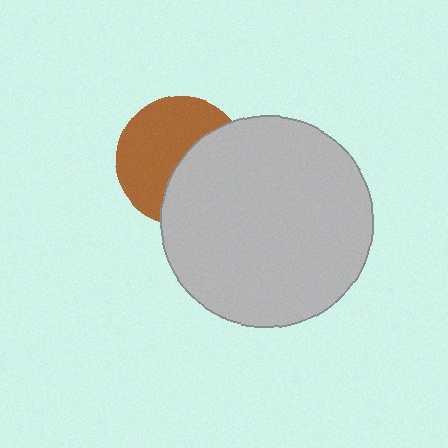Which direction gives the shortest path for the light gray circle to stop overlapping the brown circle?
Moving right gives the shortest separation.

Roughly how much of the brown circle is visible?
About half of it is visible (roughly 55%).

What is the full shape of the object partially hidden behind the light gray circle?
The partially hidden object is a brown circle.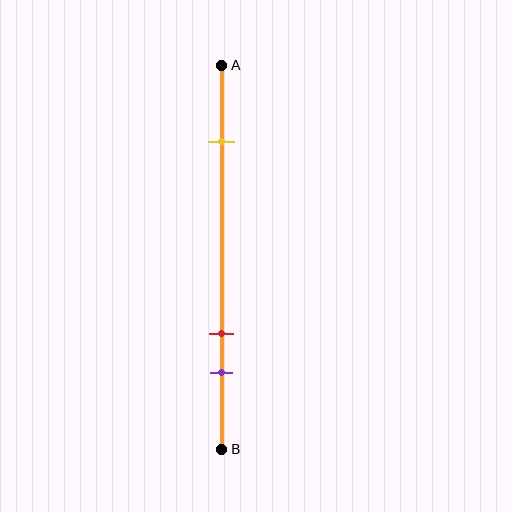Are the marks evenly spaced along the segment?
No, the marks are not evenly spaced.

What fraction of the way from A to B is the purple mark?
The purple mark is approximately 80% (0.8) of the way from A to B.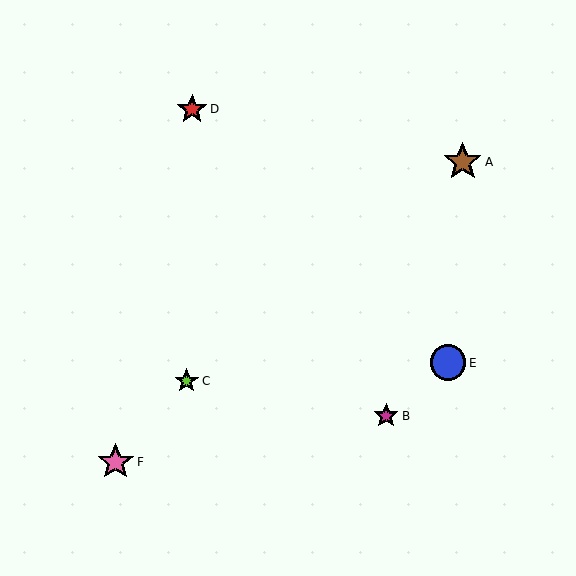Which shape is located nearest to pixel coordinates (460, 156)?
The brown star (labeled A) at (463, 162) is nearest to that location.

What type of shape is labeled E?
Shape E is a blue circle.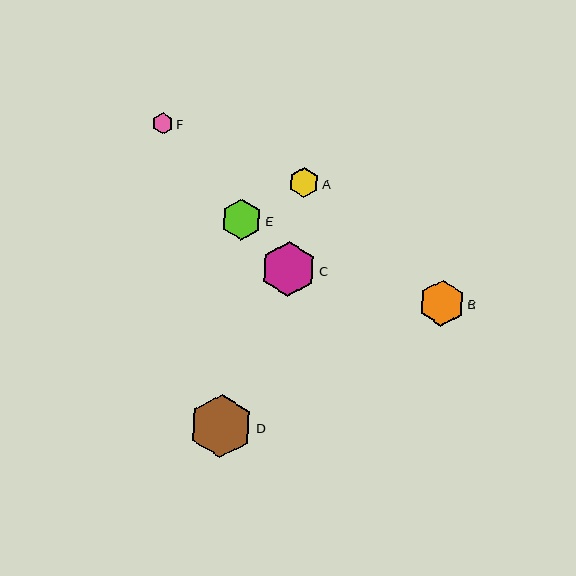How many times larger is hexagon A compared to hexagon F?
Hexagon A is approximately 1.4 times the size of hexagon F.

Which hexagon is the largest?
Hexagon D is the largest with a size of approximately 63 pixels.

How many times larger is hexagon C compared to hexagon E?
Hexagon C is approximately 1.3 times the size of hexagon E.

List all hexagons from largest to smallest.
From largest to smallest: D, C, B, E, A, F.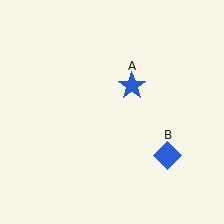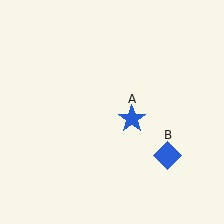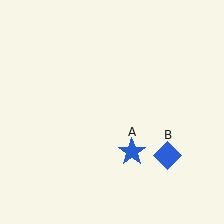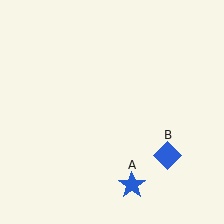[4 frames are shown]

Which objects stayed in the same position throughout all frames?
Blue diamond (object B) remained stationary.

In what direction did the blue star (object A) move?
The blue star (object A) moved down.